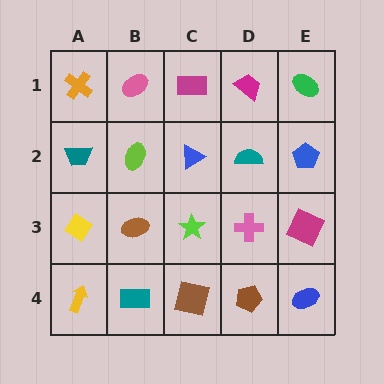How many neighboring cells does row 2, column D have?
4.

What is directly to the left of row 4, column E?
A brown pentagon.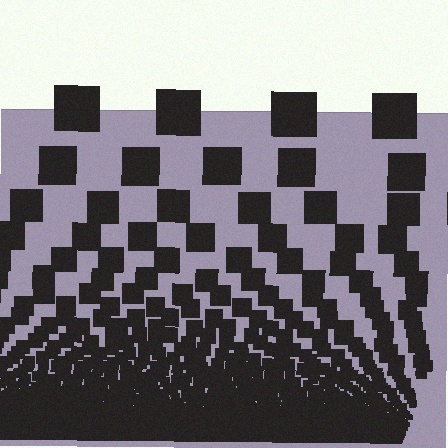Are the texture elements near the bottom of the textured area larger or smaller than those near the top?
Smaller. The gradient is inverted — elements near the bottom are smaller and denser.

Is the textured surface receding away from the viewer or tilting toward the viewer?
The surface appears to tilt toward the viewer. Texture elements get larger and sparser toward the top.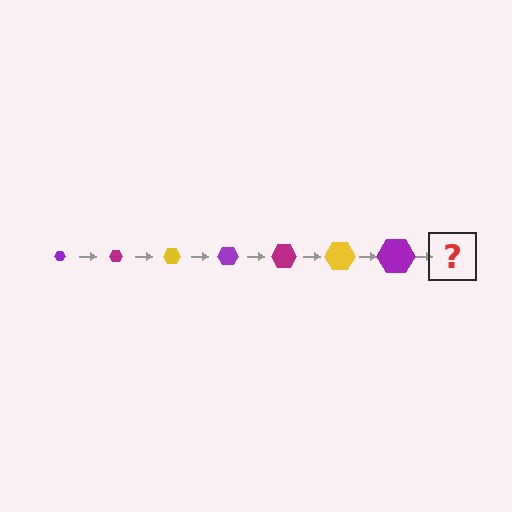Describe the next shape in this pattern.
It should be a magenta hexagon, larger than the previous one.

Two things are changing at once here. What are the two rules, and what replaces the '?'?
The two rules are that the hexagon grows larger each step and the color cycles through purple, magenta, and yellow. The '?' should be a magenta hexagon, larger than the previous one.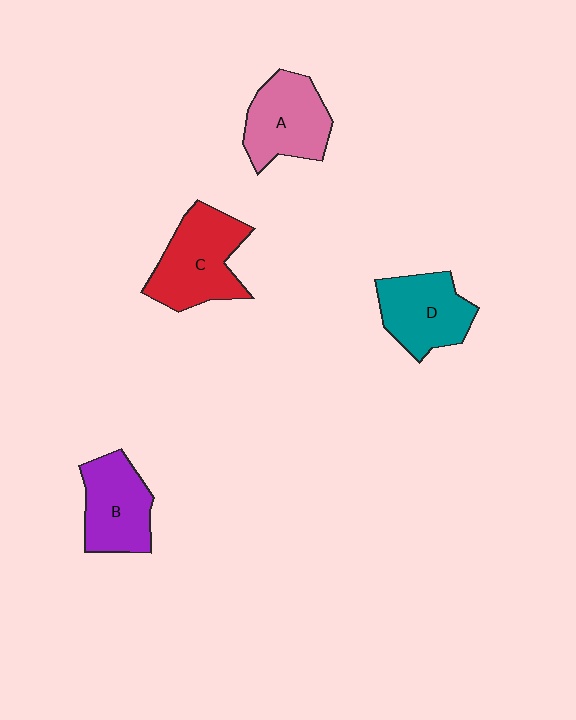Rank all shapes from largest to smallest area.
From largest to smallest: C (red), A (pink), D (teal), B (purple).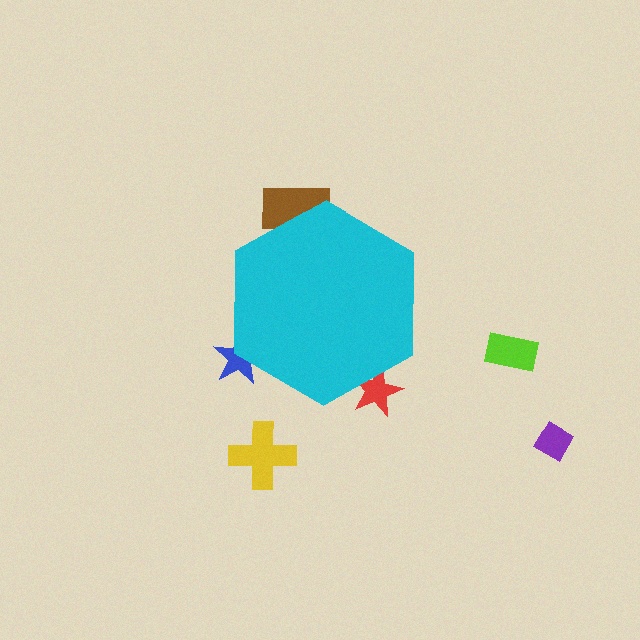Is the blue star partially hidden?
Yes, the blue star is partially hidden behind the cyan hexagon.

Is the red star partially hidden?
Yes, the red star is partially hidden behind the cyan hexagon.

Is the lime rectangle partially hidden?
No, the lime rectangle is fully visible.